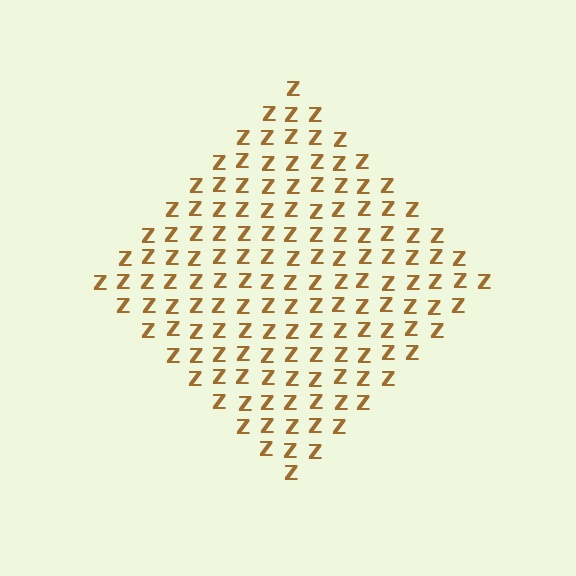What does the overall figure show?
The overall figure shows a diamond.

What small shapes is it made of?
It is made of small letter Z's.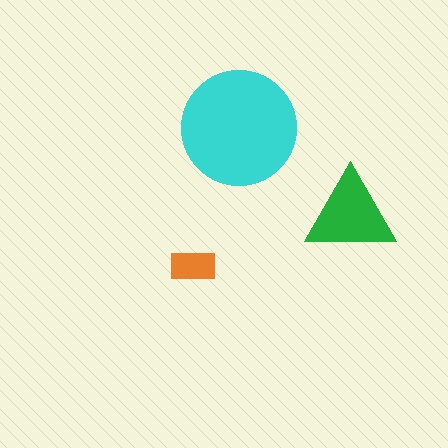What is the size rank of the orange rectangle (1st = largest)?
3rd.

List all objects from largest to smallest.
The cyan circle, the green triangle, the orange rectangle.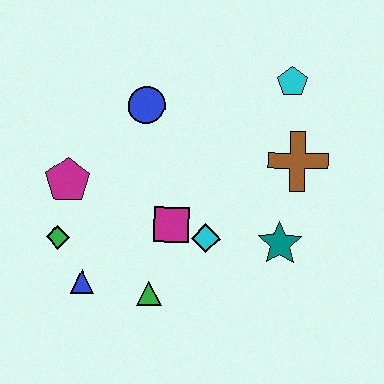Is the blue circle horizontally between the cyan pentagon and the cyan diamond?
No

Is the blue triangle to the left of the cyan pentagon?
Yes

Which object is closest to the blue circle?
The magenta pentagon is closest to the blue circle.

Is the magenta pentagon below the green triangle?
No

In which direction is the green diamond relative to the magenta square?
The green diamond is to the left of the magenta square.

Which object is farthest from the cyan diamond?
The cyan pentagon is farthest from the cyan diamond.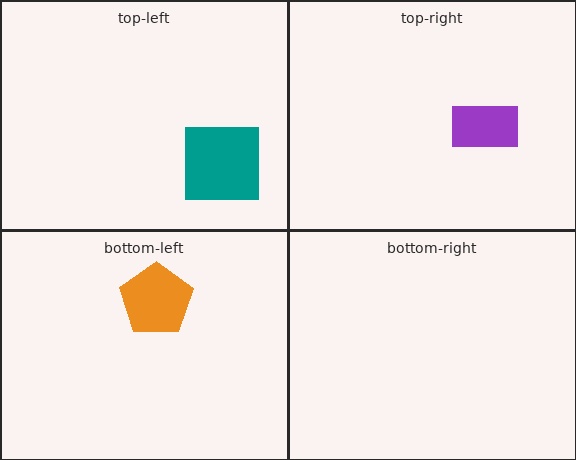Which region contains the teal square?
The top-left region.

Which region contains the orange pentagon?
The bottom-left region.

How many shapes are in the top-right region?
1.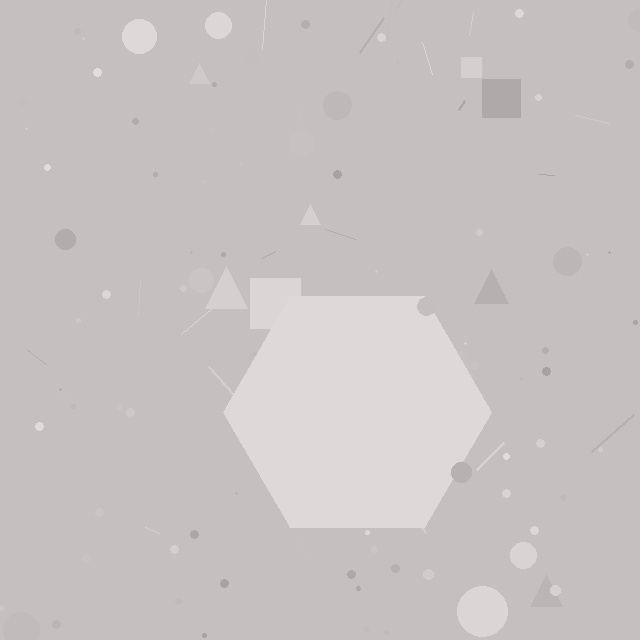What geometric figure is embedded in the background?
A hexagon is embedded in the background.